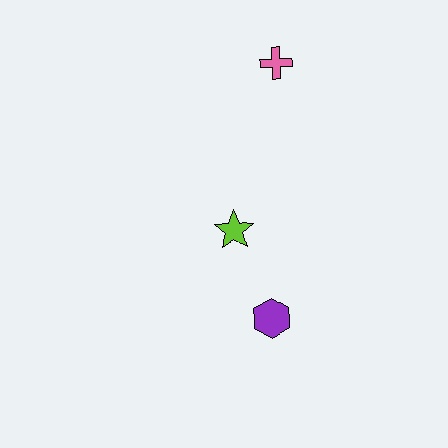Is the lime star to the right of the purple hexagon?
No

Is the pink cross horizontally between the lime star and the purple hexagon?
No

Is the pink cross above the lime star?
Yes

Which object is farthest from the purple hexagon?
The pink cross is farthest from the purple hexagon.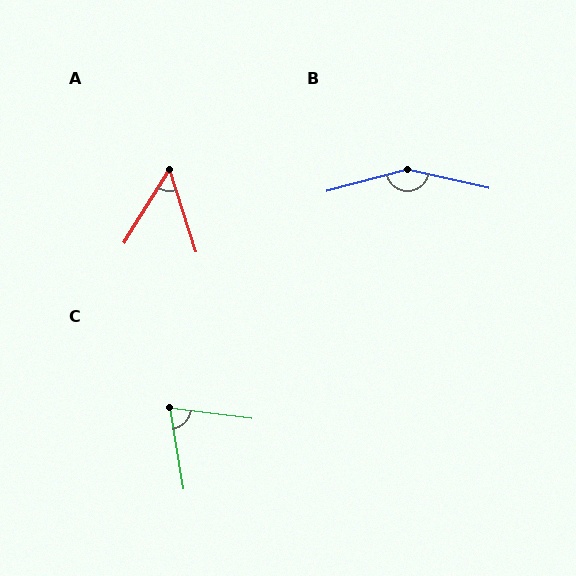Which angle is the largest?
B, at approximately 152 degrees.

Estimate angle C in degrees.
Approximately 73 degrees.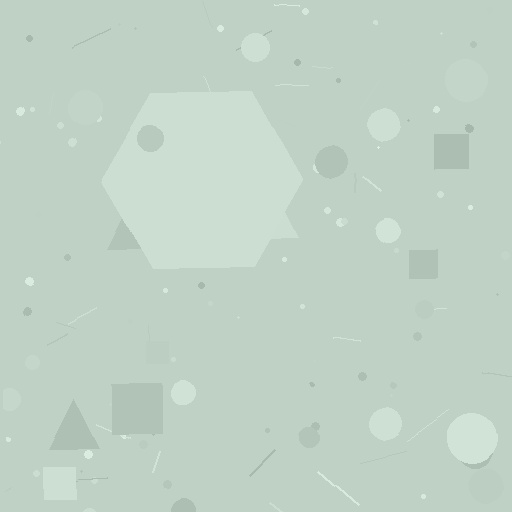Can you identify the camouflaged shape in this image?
The camouflaged shape is a hexagon.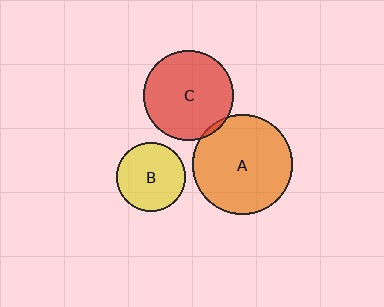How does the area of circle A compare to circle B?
Approximately 2.1 times.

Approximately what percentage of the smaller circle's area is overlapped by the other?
Approximately 5%.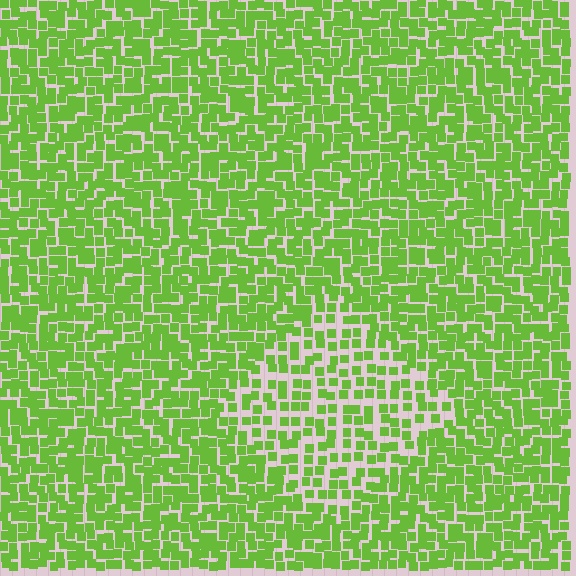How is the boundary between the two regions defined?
The boundary is defined by a change in element density (approximately 1.8x ratio). All elements are the same color, size, and shape.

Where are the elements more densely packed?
The elements are more densely packed outside the diamond boundary.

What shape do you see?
I see a diamond.